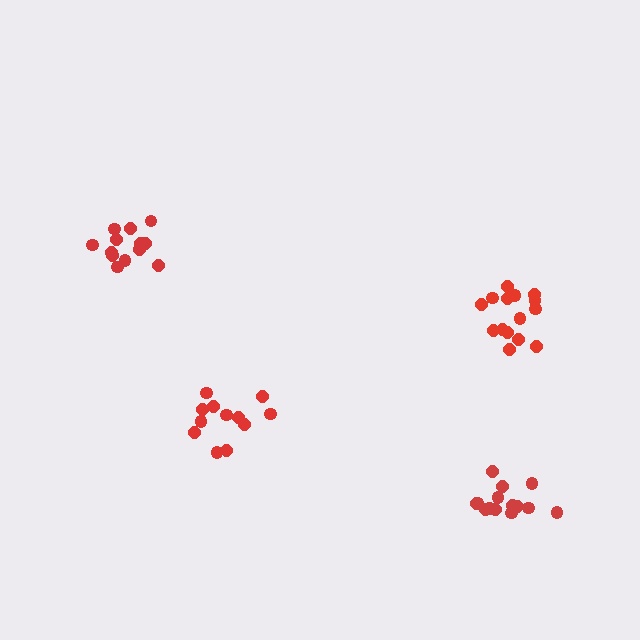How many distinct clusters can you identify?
There are 4 distinct clusters.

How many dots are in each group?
Group 1: 13 dots, Group 2: 15 dots, Group 3: 12 dots, Group 4: 14 dots (54 total).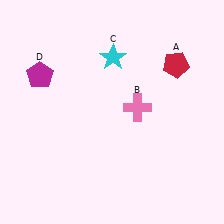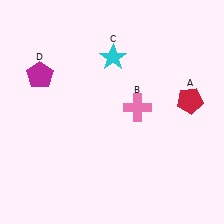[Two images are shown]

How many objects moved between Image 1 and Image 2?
1 object moved between the two images.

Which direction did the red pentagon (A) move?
The red pentagon (A) moved down.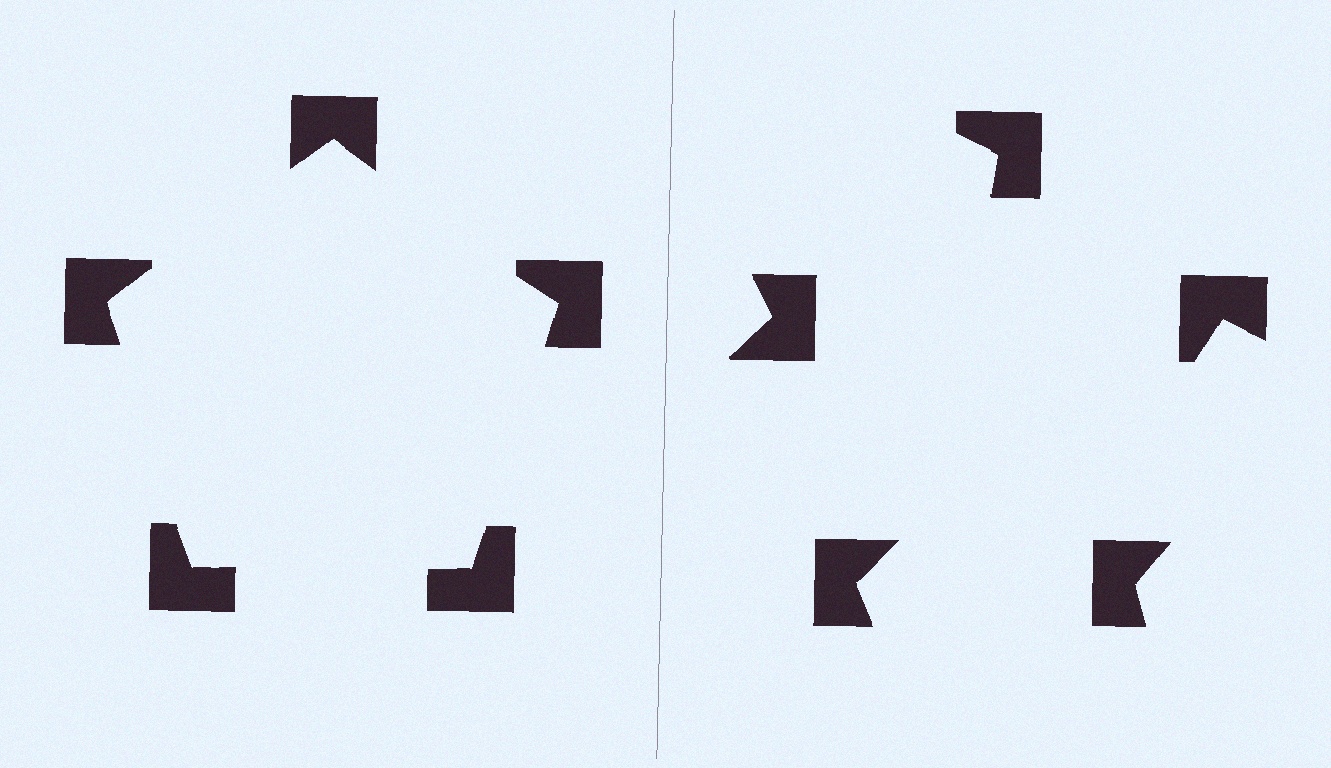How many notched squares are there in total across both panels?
10 — 5 on each side.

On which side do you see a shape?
An illusory pentagon appears on the left side. On the right side the wedge cuts are rotated, so no coherent shape forms.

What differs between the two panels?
The notched squares are positioned identically on both sides; only the wedge orientations differ. On the left they align to a pentagon; on the right they are misaligned.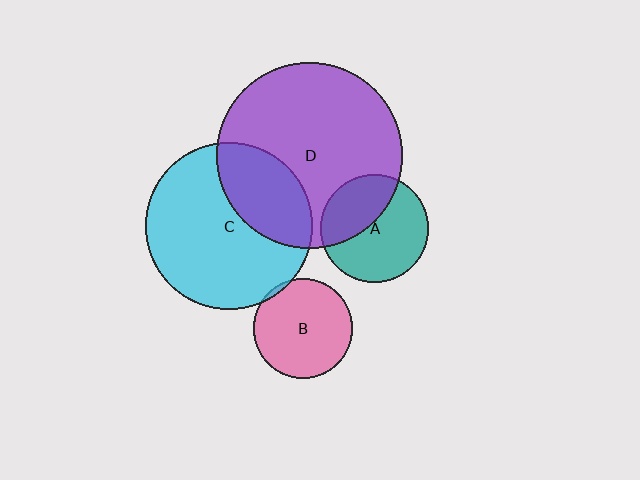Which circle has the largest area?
Circle D (purple).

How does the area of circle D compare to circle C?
Approximately 1.2 times.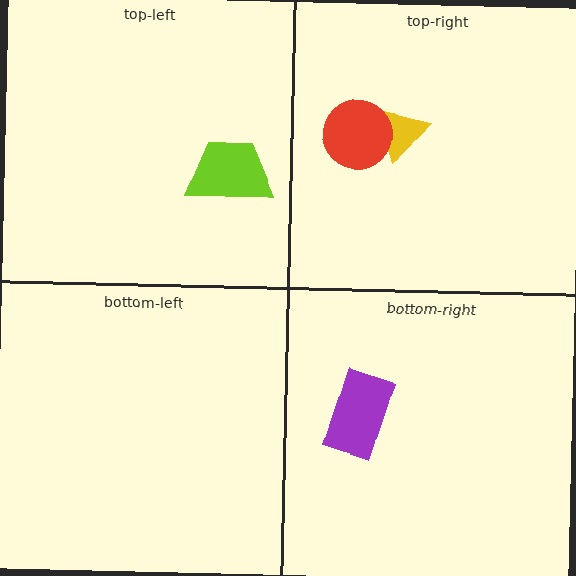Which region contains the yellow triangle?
The top-right region.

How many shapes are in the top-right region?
2.